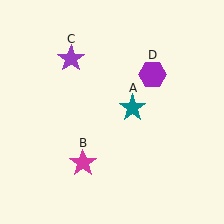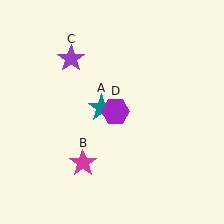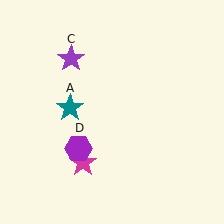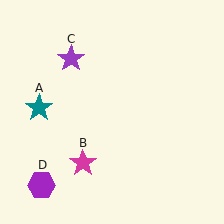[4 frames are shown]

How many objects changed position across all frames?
2 objects changed position: teal star (object A), purple hexagon (object D).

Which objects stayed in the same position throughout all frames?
Magenta star (object B) and purple star (object C) remained stationary.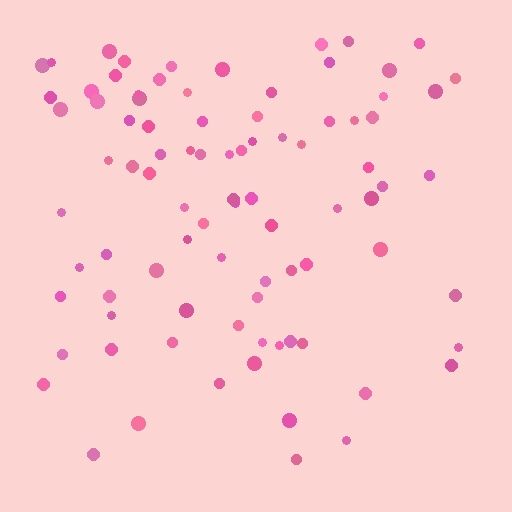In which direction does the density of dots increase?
From bottom to top, with the top side densest.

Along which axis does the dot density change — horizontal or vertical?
Vertical.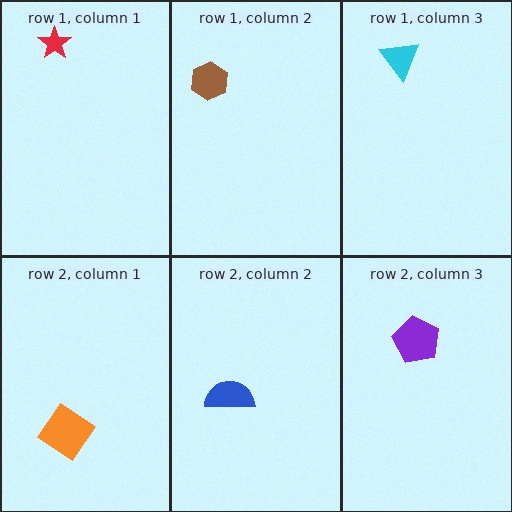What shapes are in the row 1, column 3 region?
The cyan triangle.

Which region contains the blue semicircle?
The row 2, column 2 region.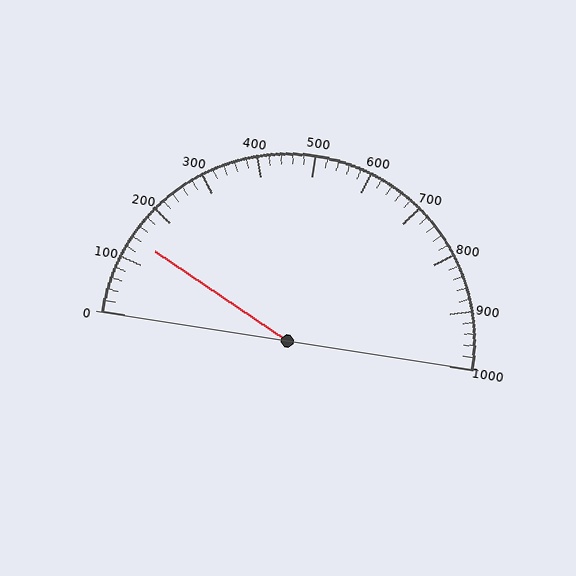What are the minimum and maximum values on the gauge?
The gauge ranges from 0 to 1000.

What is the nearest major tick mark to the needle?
The nearest major tick mark is 100.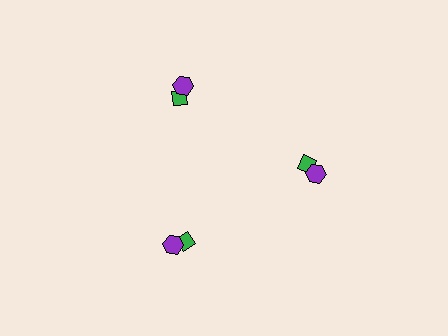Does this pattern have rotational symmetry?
Yes, this pattern has 3-fold rotational symmetry. It looks the same after rotating 120 degrees around the center.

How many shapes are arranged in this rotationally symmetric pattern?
There are 6 shapes, arranged in 3 groups of 2.